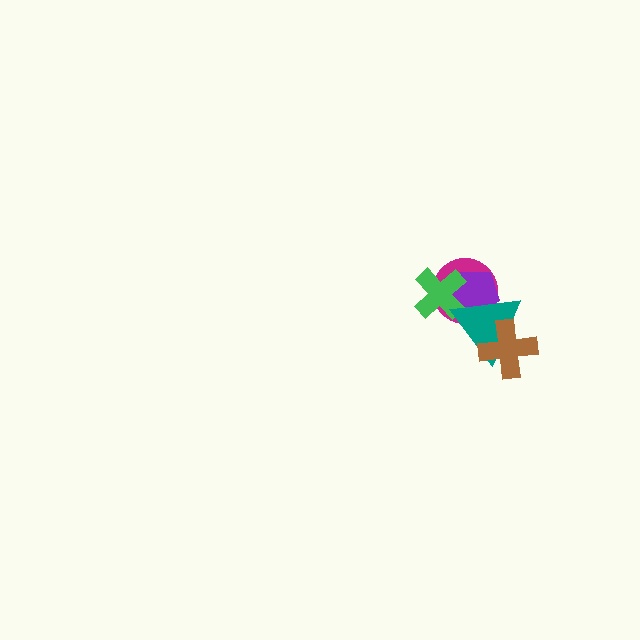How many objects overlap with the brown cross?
1 object overlaps with the brown cross.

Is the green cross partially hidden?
Yes, it is partially covered by another shape.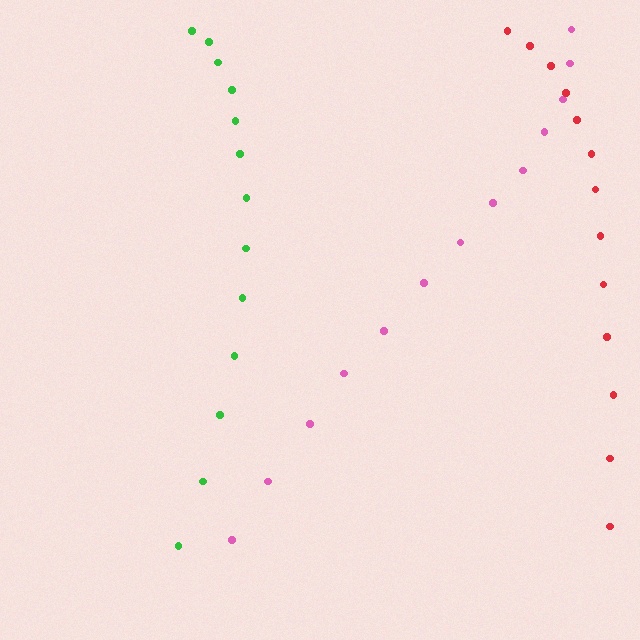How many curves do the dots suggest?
There are 3 distinct paths.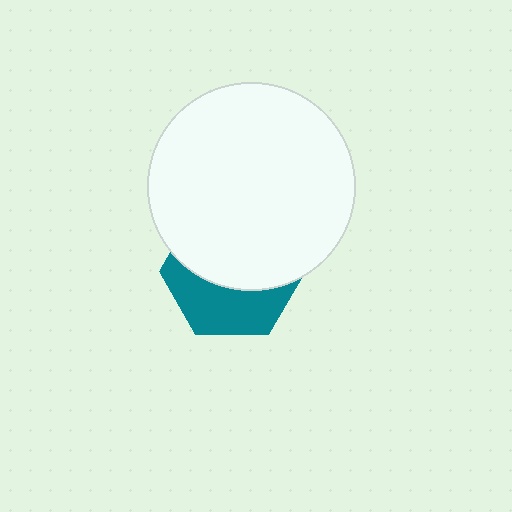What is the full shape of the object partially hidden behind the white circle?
The partially hidden object is a teal hexagon.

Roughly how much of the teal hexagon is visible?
A small part of it is visible (roughly 41%).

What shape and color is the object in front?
The object in front is a white circle.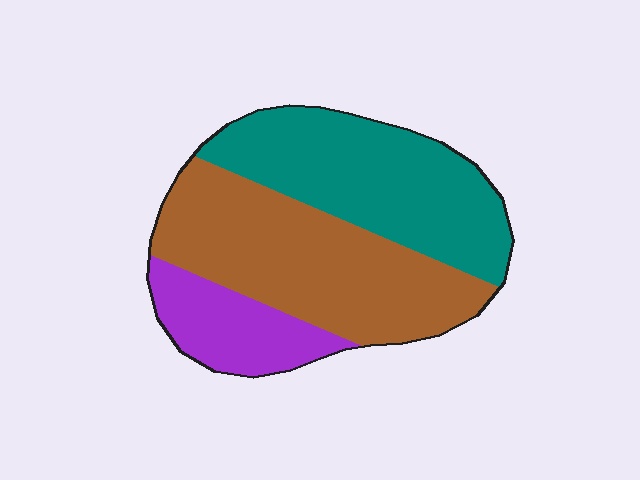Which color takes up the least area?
Purple, at roughly 15%.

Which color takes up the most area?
Brown, at roughly 45%.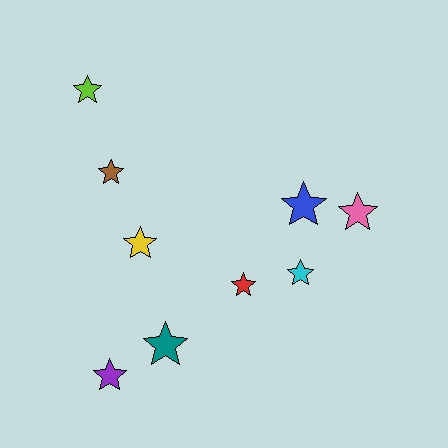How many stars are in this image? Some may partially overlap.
There are 9 stars.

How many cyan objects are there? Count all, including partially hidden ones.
There is 1 cyan object.